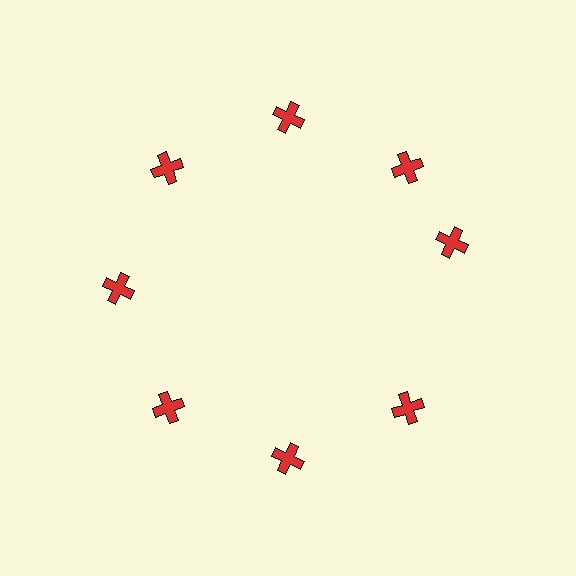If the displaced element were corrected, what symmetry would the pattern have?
It would have 8-fold rotational symmetry — the pattern would map onto itself every 45 degrees.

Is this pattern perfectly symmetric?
No. The 8 red crosses are arranged in a ring, but one element near the 3 o'clock position is rotated out of alignment along the ring, breaking the 8-fold rotational symmetry.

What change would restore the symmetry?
The symmetry would be restored by rotating it back into even spacing with its neighbors so that all 8 crosses sit at equal angles and equal distance from the center.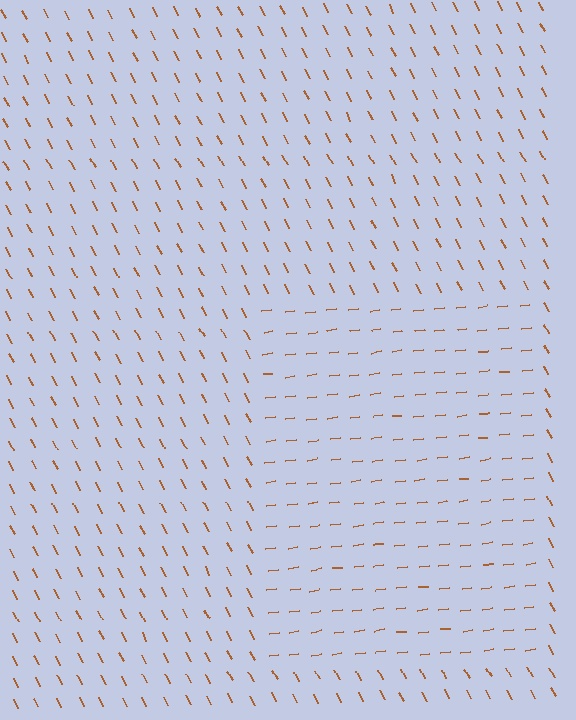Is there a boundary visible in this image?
Yes, there is a texture boundary formed by a change in line orientation.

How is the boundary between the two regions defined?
The boundary is defined purely by a change in line orientation (approximately 71 degrees difference). All lines are the same color and thickness.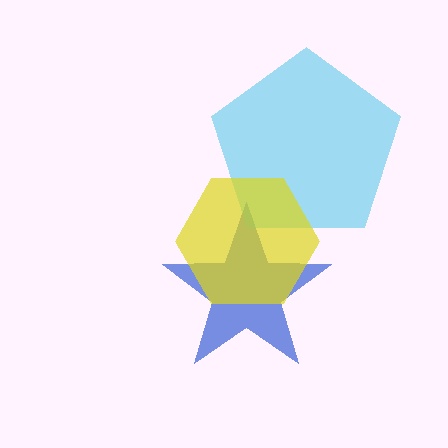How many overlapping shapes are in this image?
There are 3 overlapping shapes in the image.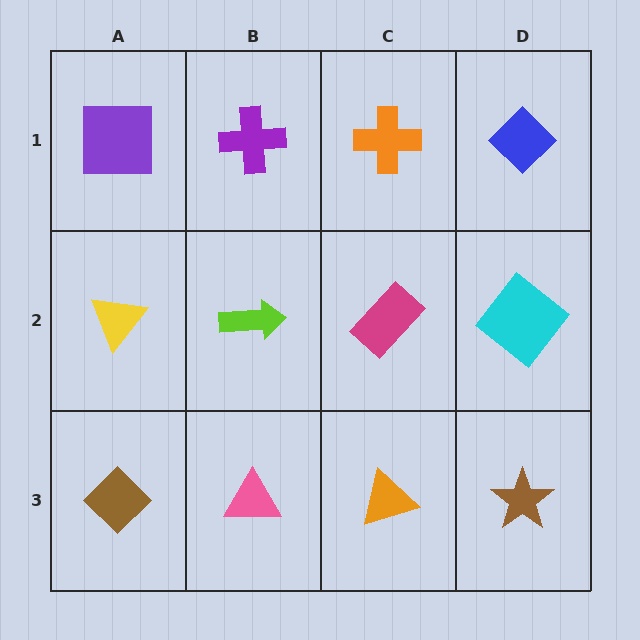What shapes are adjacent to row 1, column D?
A cyan diamond (row 2, column D), an orange cross (row 1, column C).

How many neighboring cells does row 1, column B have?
3.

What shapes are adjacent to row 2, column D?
A blue diamond (row 1, column D), a brown star (row 3, column D), a magenta rectangle (row 2, column C).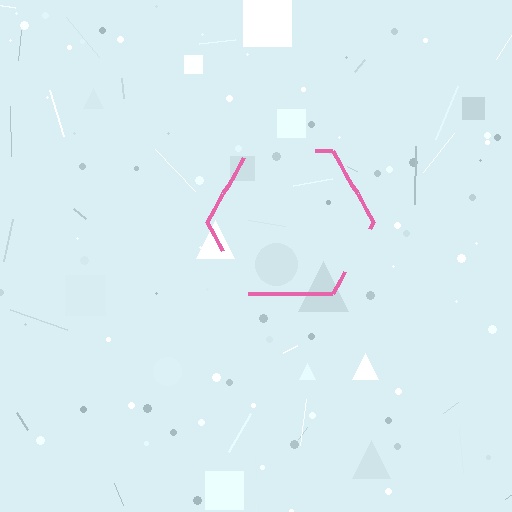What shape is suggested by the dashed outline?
The dashed outline suggests a hexagon.